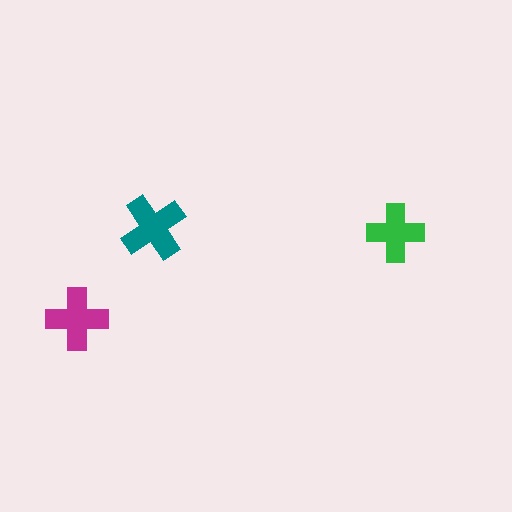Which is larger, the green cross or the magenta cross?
The magenta one.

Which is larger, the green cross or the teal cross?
The teal one.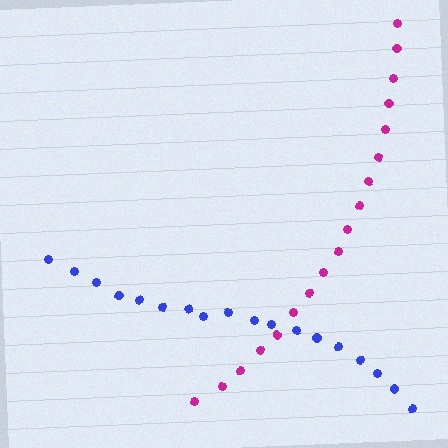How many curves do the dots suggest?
There are 2 distinct paths.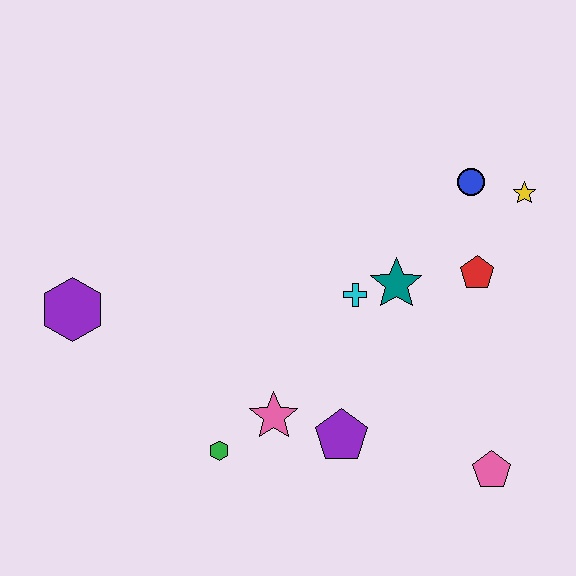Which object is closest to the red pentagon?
The teal star is closest to the red pentagon.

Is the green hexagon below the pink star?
Yes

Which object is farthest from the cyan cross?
The purple hexagon is farthest from the cyan cross.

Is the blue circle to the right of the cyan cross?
Yes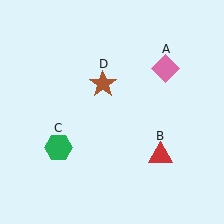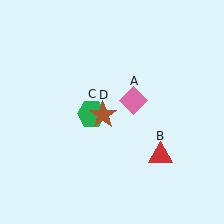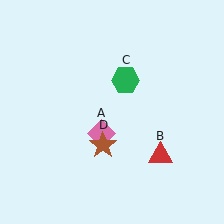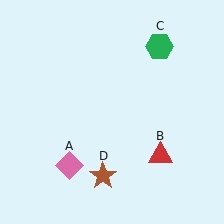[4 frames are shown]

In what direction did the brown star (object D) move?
The brown star (object D) moved down.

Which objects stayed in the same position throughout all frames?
Red triangle (object B) remained stationary.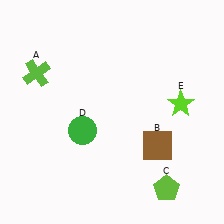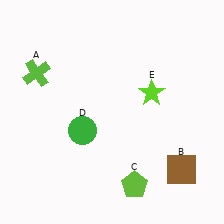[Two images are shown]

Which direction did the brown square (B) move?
The brown square (B) moved down.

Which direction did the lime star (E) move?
The lime star (E) moved left.